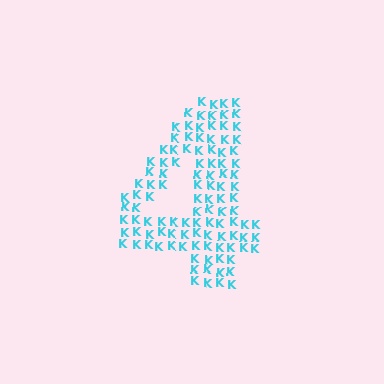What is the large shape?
The large shape is the digit 4.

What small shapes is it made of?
It is made of small letter K's.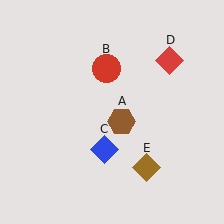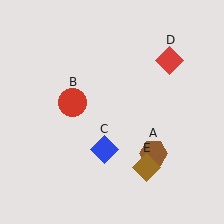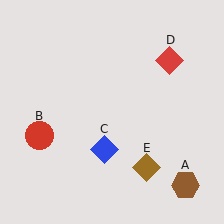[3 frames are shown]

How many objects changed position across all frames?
2 objects changed position: brown hexagon (object A), red circle (object B).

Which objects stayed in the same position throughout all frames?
Blue diamond (object C) and red diamond (object D) and brown diamond (object E) remained stationary.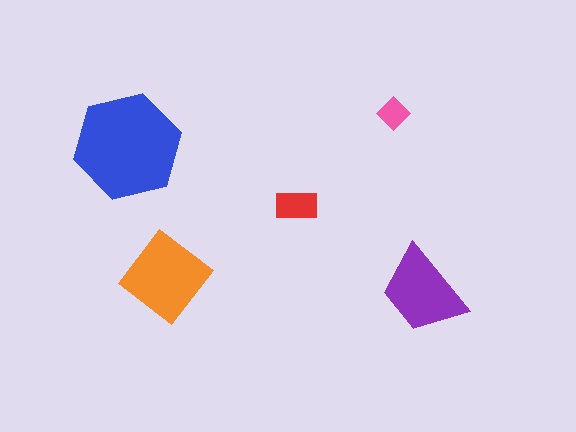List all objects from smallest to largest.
The pink diamond, the red rectangle, the purple trapezoid, the orange diamond, the blue hexagon.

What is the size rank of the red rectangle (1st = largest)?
4th.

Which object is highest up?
The pink diamond is topmost.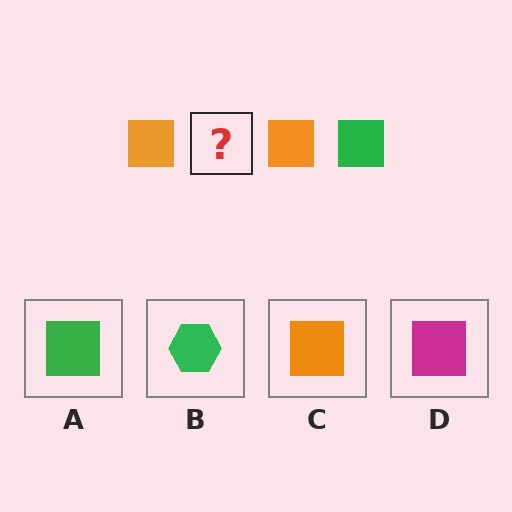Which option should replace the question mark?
Option A.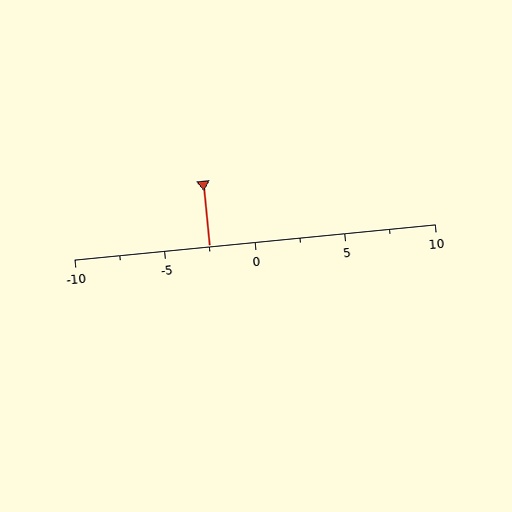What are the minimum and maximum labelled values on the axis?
The axis runs from -10 to 10.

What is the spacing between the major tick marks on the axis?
The major ticks are spaced 5 apart.